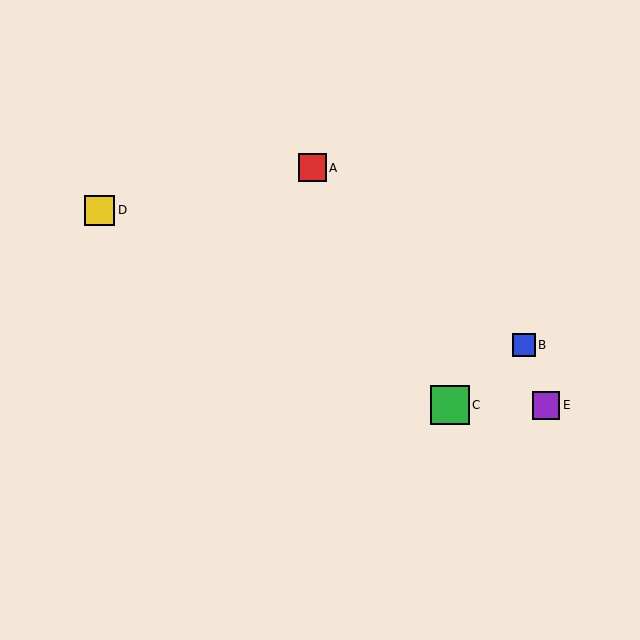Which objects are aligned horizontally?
Objects C, E are aligned horizontally.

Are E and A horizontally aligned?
No, E is at y≈405 and A is at y≈168.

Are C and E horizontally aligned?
Yes, both are at y≈405.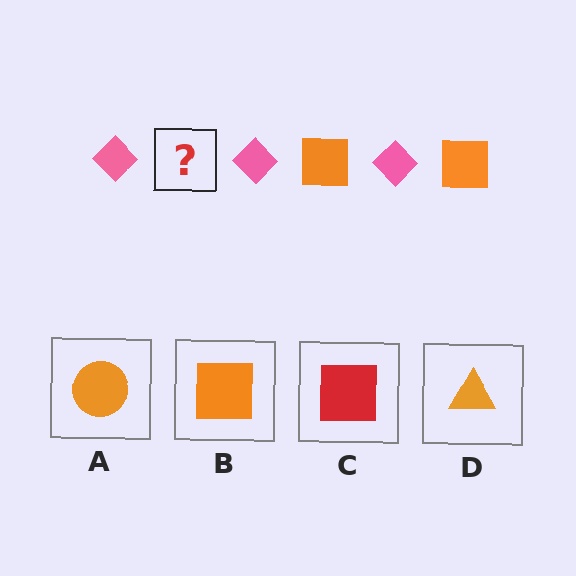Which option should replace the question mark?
Option B.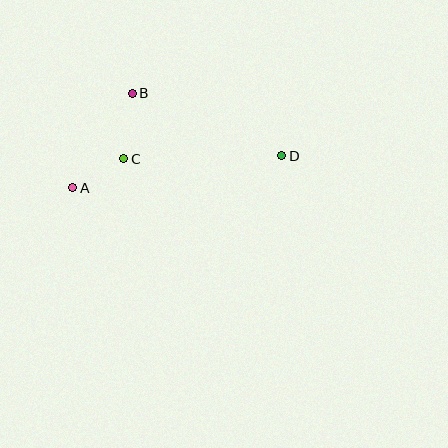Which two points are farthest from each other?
Points A and D are farthest from each other.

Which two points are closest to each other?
Points A and C are closest to each other.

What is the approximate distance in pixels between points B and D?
The distance between B and D is approximately 162 pixels.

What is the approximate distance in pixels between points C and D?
The distance between C and D is approximately 158 pixels.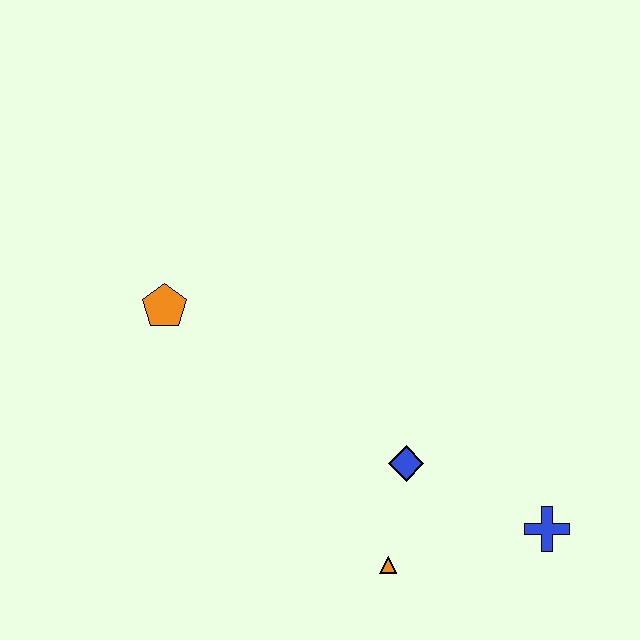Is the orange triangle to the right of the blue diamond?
No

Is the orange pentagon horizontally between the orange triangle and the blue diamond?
No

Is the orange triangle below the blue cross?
Yes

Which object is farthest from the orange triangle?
The orange pentagon is farthest from the orange triangle.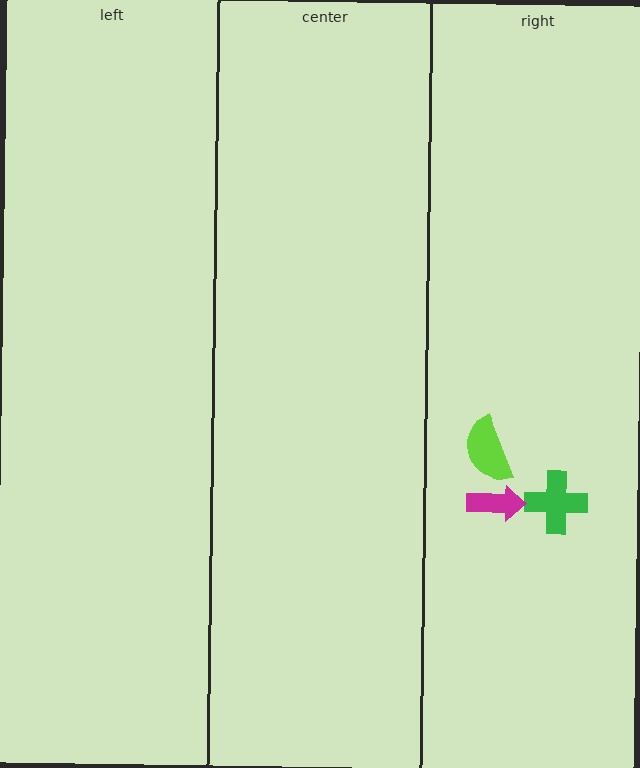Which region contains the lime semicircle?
The right region.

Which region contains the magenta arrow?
The right region.